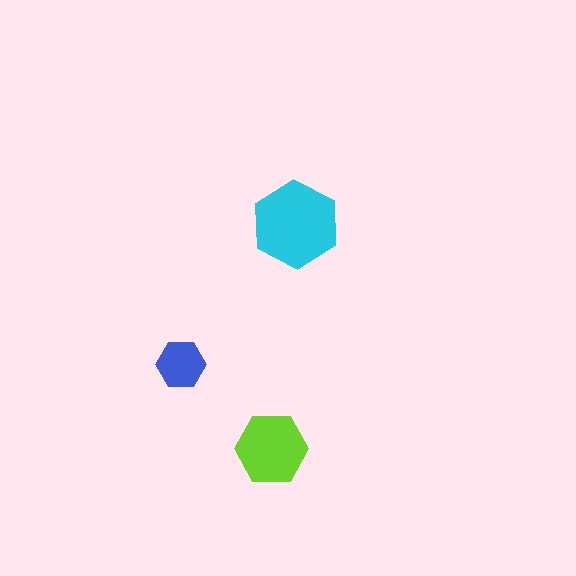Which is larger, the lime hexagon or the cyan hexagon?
The cyan one.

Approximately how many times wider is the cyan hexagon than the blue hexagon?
About 2 times wider.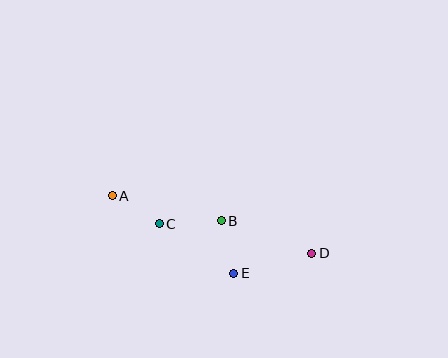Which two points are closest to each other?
Points B and E are closest to each other.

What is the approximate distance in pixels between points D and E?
The distance between D and E is approximately 80 pixels.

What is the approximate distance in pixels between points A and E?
The distance between A and E is approximately 144 pixels.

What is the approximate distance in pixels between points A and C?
The distance between A and C is approximately 54 pixels.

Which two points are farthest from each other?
Points A and D are farthest from each other.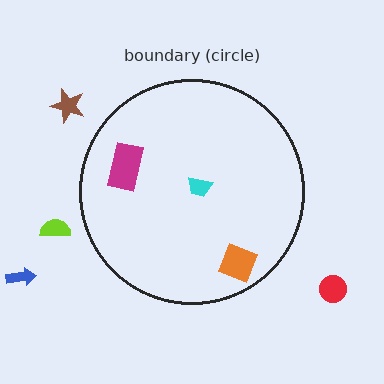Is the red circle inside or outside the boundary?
Outside.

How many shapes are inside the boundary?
3 inside, 4 outside.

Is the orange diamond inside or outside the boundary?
Inside.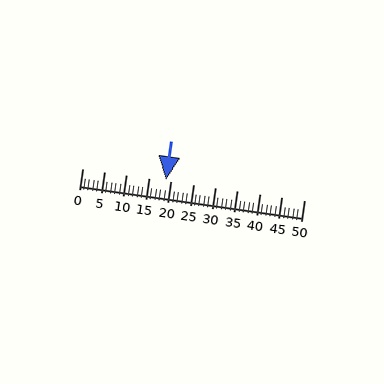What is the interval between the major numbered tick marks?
The major tick marks are spaced 5 units apart.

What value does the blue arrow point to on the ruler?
The blue arrow points to approximately 19.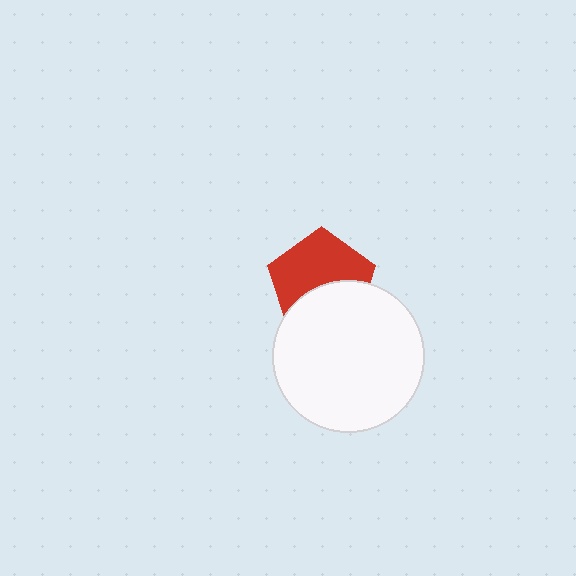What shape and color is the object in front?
The object in front is a white circle.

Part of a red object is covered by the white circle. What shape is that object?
It is a pentagon.